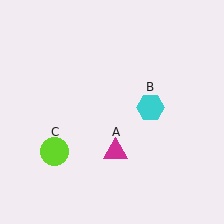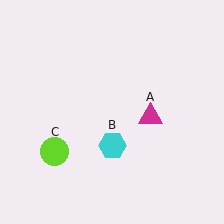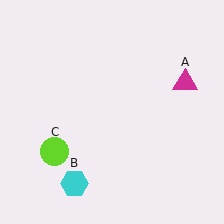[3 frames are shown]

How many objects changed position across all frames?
2 objects changed position: magenta triangle (object A), cyan hexagon (object B).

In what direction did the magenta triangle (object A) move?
The magenta triangle (object A) moved up and to the right.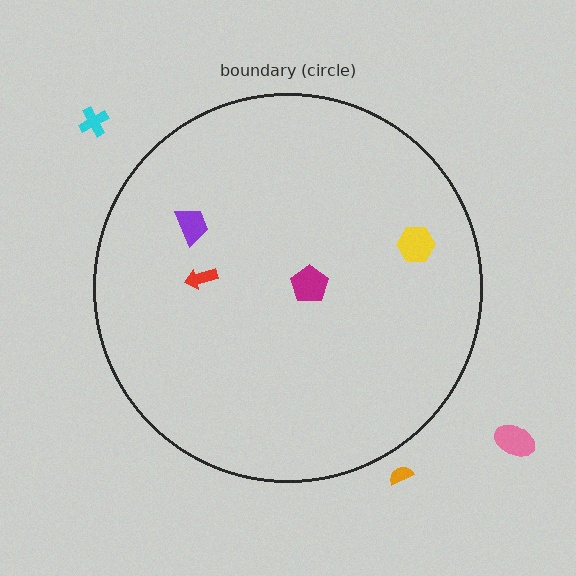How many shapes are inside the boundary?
4 inside, 3 outside.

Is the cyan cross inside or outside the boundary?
Outside.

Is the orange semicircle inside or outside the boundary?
Outside.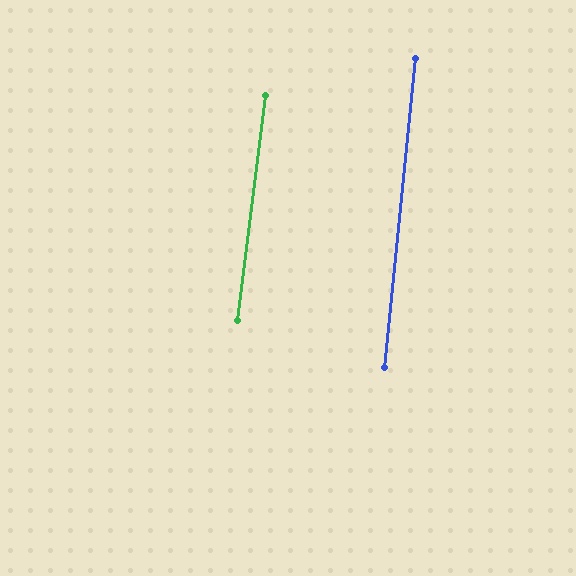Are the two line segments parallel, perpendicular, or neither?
Parallel — their directions differ by only 1.3°.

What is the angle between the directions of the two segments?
Approximately 1 degree.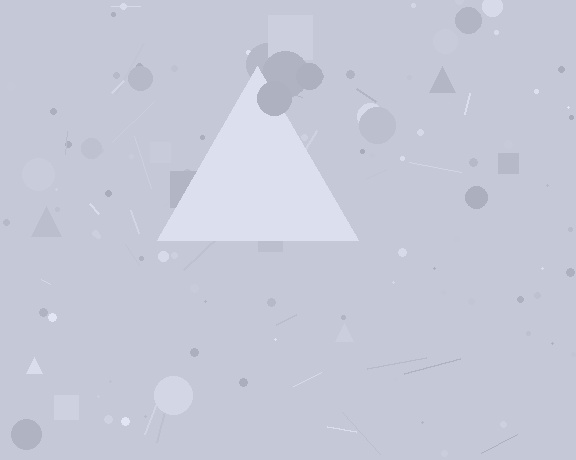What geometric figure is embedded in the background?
A triangle is embedded in the background.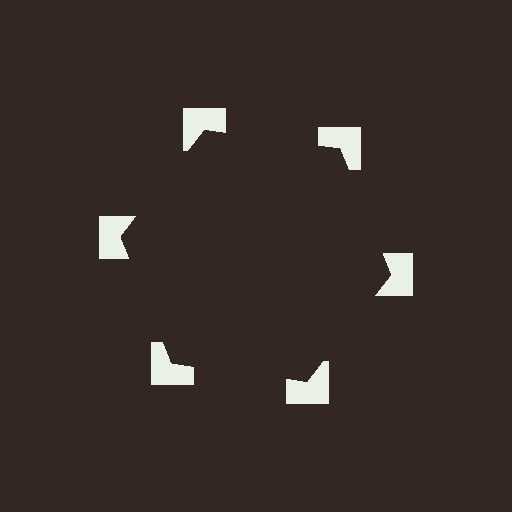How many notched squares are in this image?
There are 6 — one at each vertex of the illusory hexagon.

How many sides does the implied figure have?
6 sides.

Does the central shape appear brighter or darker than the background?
It typically appears slightly darker than the background, even though no actual brightness change is drawn.